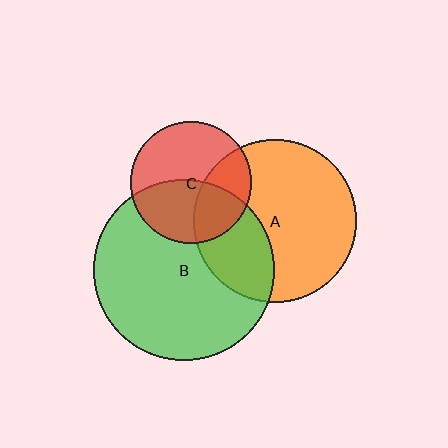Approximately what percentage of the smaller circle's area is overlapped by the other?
Approximately 30%.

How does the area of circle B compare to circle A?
Approximately 1.2 times.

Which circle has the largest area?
Circle B (green).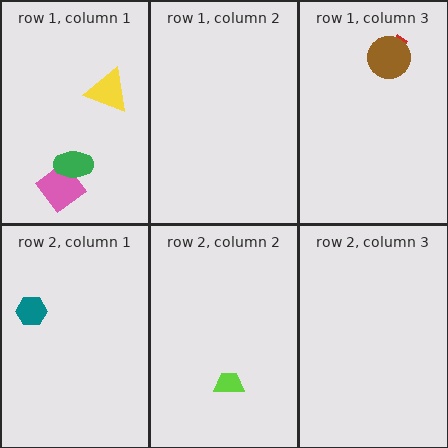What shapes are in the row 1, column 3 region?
The red cross, the brown circle.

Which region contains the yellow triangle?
The row 1, column 1 region.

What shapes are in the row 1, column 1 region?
The yellow triangle, the pink diamond, the green ellipse.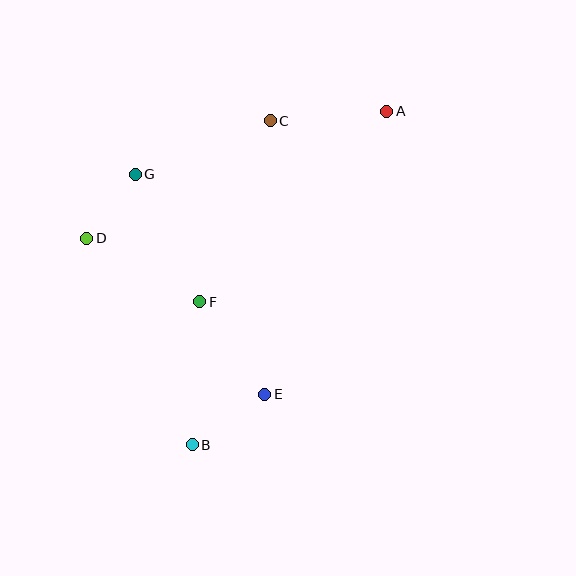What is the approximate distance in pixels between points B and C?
The distance between B and C is approximately 333 pixels.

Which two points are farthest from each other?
Points A and B are farthest from each other.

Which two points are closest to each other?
Points D and G are closest to each other.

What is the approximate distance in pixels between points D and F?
The distance between D and F is approximately 129 pixels.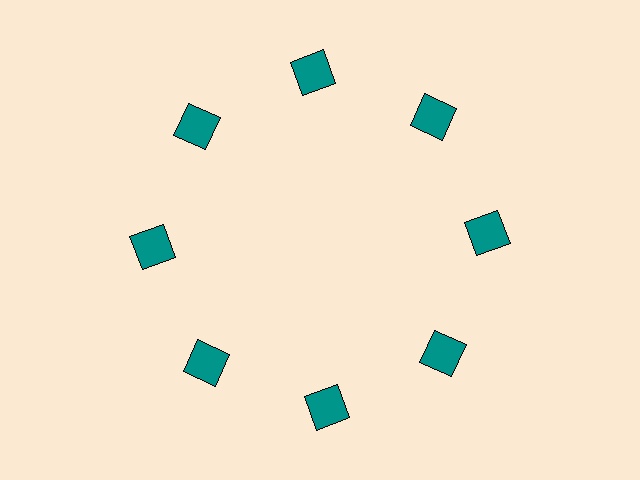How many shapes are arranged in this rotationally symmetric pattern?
There are 8 shapes, arranged in 8 groups of 1.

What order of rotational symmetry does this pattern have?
This pattern has 8-fold rotational symmetry.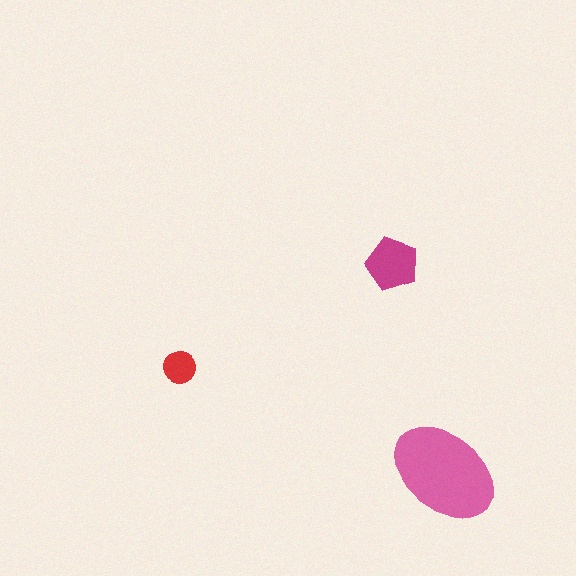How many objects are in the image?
There are 3 objects in the image.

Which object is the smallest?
The red circle.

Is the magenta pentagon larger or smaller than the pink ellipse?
Smaller.